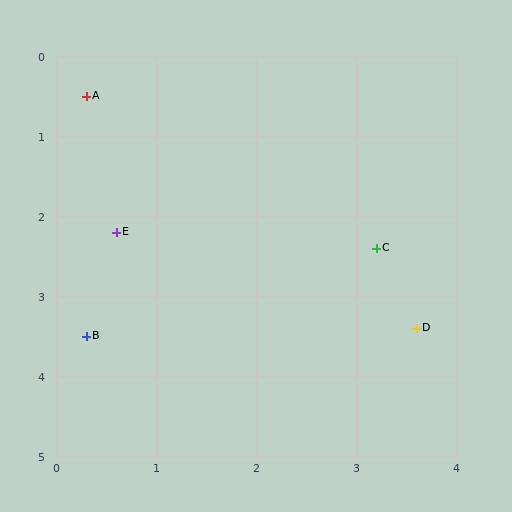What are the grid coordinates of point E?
Point E is at approximately (0.6, 2.2).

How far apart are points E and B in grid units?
Points E and B are about 1.3 grid units apart.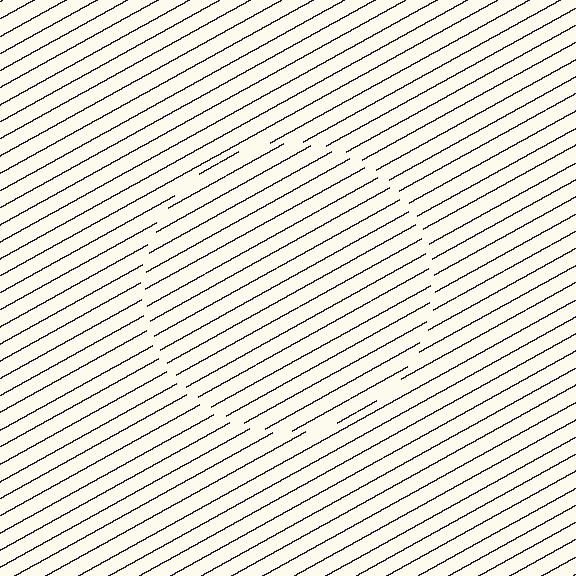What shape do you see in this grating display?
An illusory circle. The interior of the shape contains the same grating, shifted by half a period — the contour is defined by the phase discontinuity where line-ends from the inner and outer gratings abut.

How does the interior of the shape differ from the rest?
The interior of the shape contains the same grating, shifted by half a period — the contour is defined by the phase discontinuity where line-ends from the inner and outer gratings abut.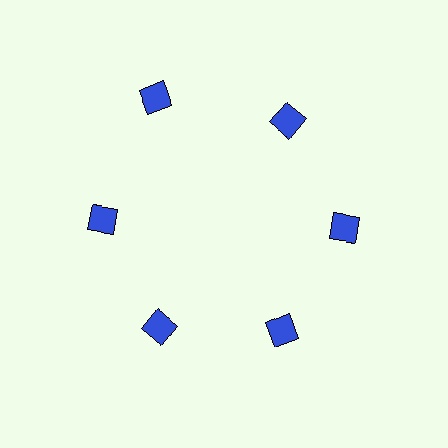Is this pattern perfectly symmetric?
No. The 6 blue squares are arranged in a ring, but one element near the 11 o'clock position is pushed outward from the center, breaking the 6-fold rotational symmetry.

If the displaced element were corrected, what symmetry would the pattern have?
It would have 6-fold rotational symmetry — the pattern would map onto itself every 60 degrees.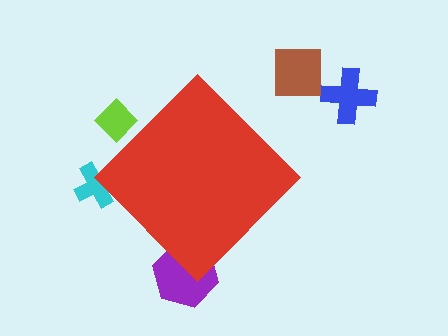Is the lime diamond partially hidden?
Yes, the lime diamond is partially hidden behind the red diamond.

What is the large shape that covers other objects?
A red diamond.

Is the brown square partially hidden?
No, the brown square is fully visible.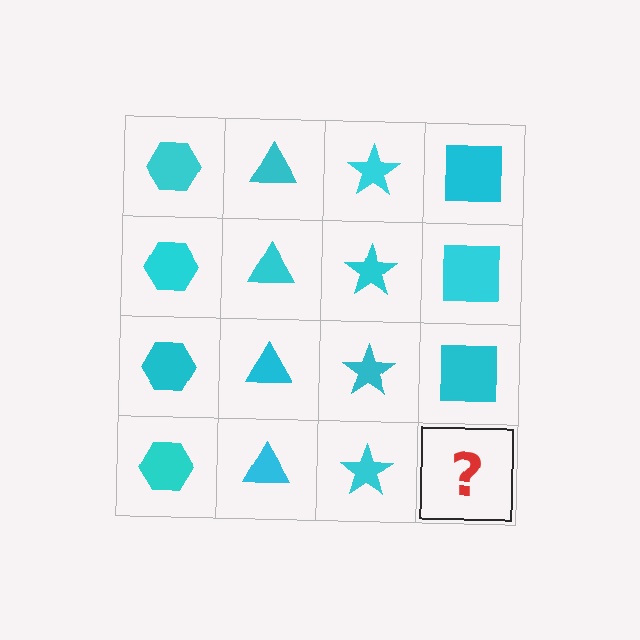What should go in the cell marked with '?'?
The missing cell should contain a cyan square.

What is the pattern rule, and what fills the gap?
The rule is that each column has a consistent shape. The gap should be filled with a cyan square.